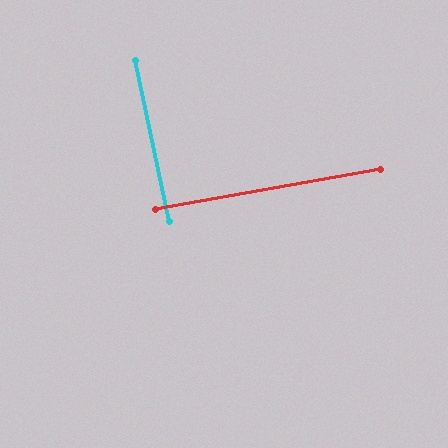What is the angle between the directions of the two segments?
Approximately 88 degrees.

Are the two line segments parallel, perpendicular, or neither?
Perpendicular — they meet at approximately 88°.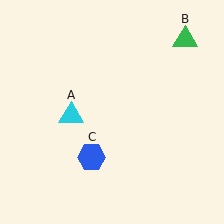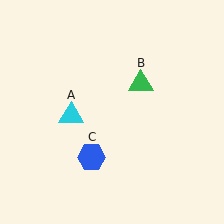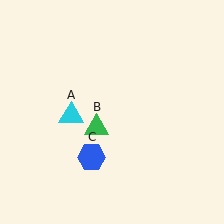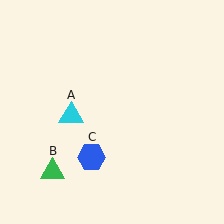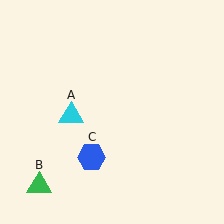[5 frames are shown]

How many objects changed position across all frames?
1 object changed position: green triangle (object B).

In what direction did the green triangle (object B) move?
The green triangle (object B) moved down and to the left.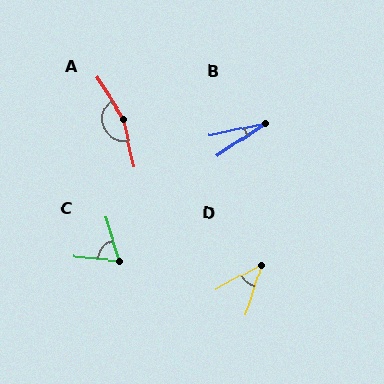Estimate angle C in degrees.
Approximately 67 degrees.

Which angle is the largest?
A, at approximately 160 degrees.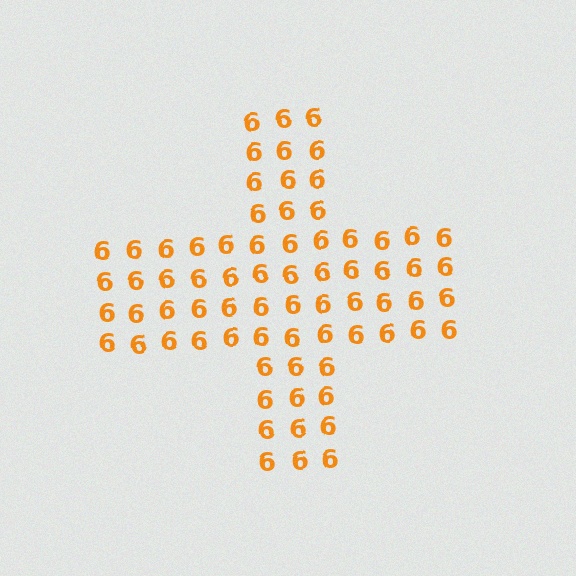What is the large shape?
The large shape is a cross.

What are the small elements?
The small elements are digit 6's.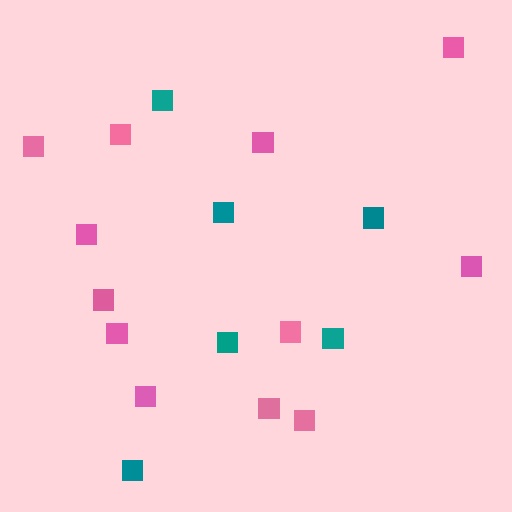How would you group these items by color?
There are 2 groups: one group of pink squares (12) and one group of teal squares (6).